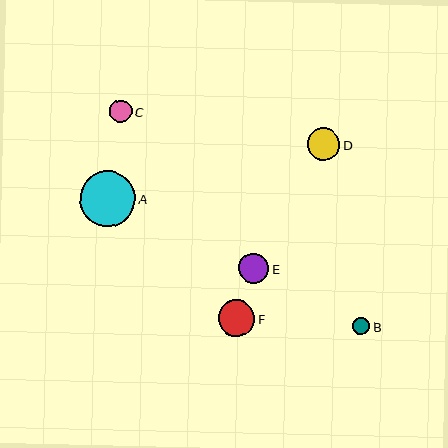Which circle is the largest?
Circle A is the largest with a size of approximately 55 pixels.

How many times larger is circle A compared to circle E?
Circle A is approximately 1.8 times the size of circle E.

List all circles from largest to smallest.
From largest to smallest: A, F, D, E, C, B.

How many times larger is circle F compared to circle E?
Circle F is approximately 1.2 times the size of circle E.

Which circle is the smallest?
Circle B is the smallest with a size of approximately 17 pixels.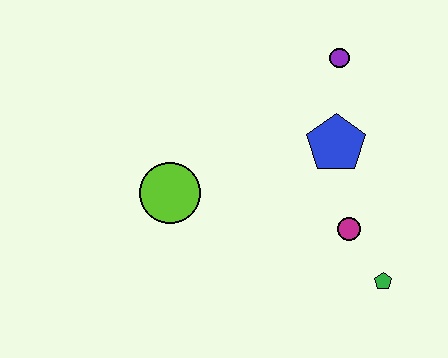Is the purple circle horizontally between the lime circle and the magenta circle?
Yes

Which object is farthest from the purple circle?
The green pentagon is farthest from the purple circle.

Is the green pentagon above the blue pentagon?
No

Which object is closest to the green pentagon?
The magenta circle is closest to the green pentagon.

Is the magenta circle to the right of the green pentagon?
No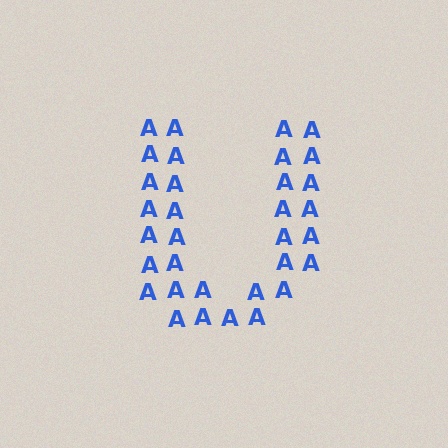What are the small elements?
The small elements are letter A's.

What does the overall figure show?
The overall figure shows the letter U.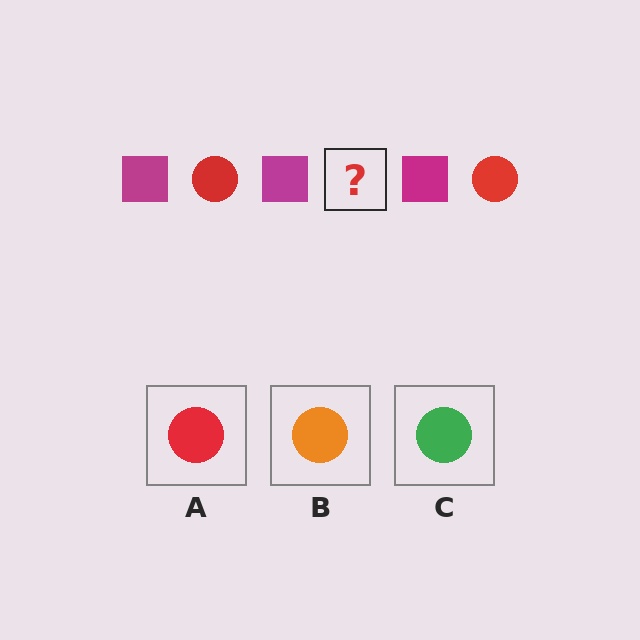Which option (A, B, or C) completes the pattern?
A.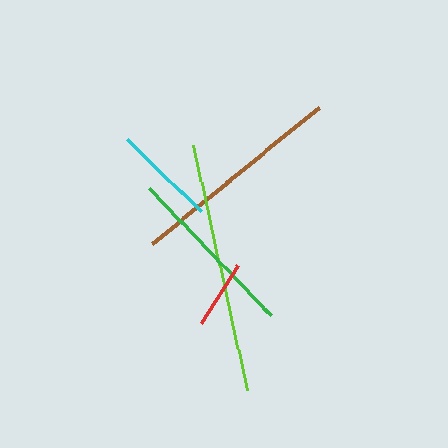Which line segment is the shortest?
The red line is the shortest at approximately 69 pixels.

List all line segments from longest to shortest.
From longest to shortest: lime, brown, green, cyan, red.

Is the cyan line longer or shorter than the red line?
The cyan line is longer than the red line.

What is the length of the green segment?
The green segment is approximately 177 pixels long.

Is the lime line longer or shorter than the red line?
The lime line is longer than the red line.